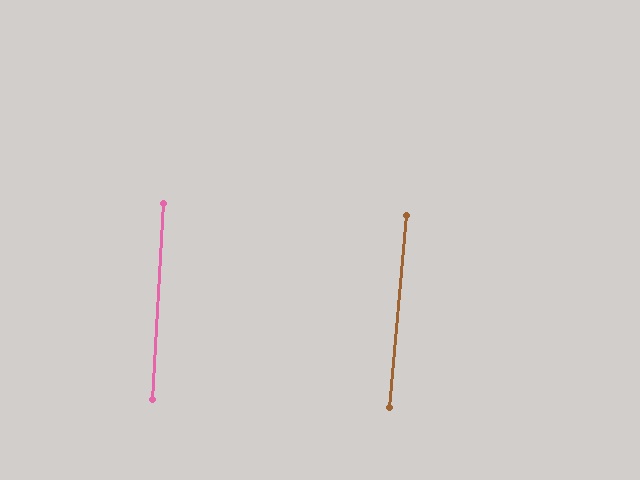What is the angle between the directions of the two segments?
Approximately 2 degrees.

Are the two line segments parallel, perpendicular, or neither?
Parallel — their directions differ by only 1.8°.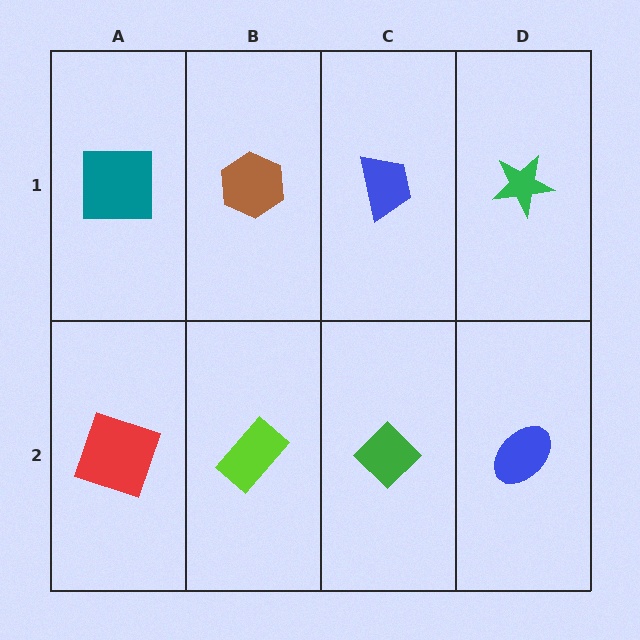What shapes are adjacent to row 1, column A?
A red square (row 2, column A), a brown hexagon (row 1, column B).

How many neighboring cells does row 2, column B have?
3.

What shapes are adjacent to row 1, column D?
A blue ellipse (row 2, column D), a blue trapezoid (row 1, column C).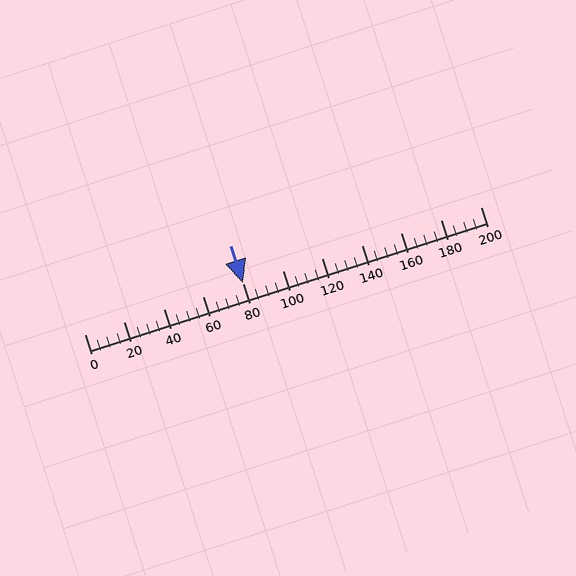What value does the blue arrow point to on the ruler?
The blue arrow points to approximately 80.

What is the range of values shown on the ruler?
The ruler shows values from 0 to 200.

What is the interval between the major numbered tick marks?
The major tick marks are spaced 20 units apart.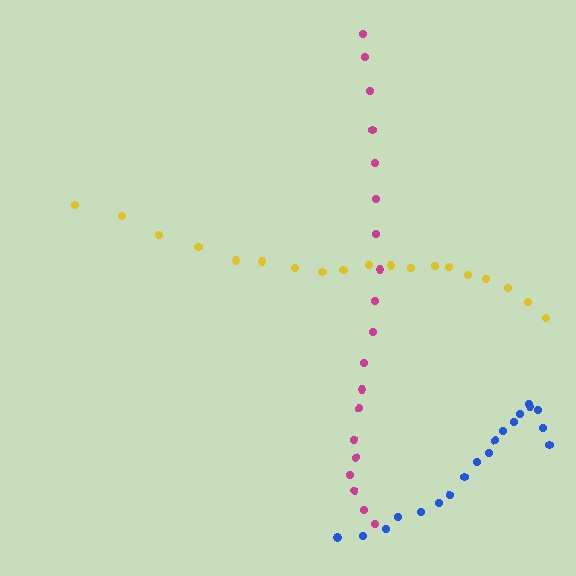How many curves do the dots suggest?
There are 3 distinct paths.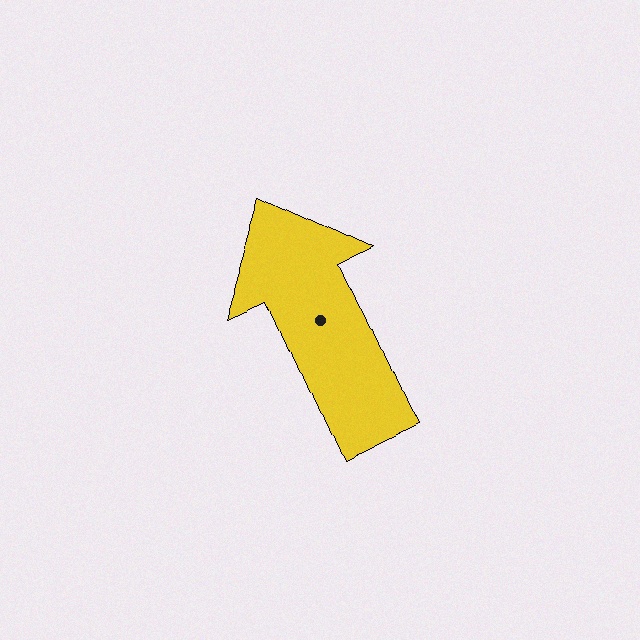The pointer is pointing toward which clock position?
Roughly 11 o'clock.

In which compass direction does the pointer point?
Northwest.